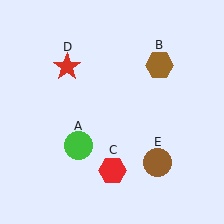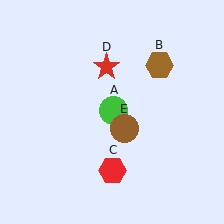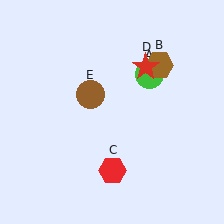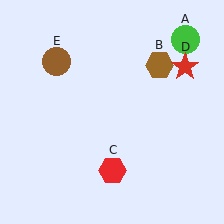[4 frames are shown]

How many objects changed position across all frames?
3 objects changed position: green circle (object A), red star (object D), brown circle (object E).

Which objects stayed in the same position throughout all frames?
Brown hexagon (object B) and red hexagon (object C) remained stationary.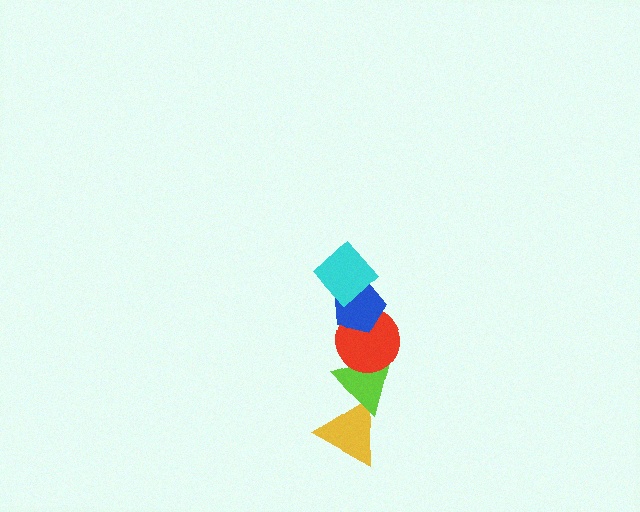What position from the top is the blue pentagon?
The blue pentagon is 2nd from the top.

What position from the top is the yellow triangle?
The yellow triangle is 5th from the top.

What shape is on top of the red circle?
The blue pentagon is on top of the red circle.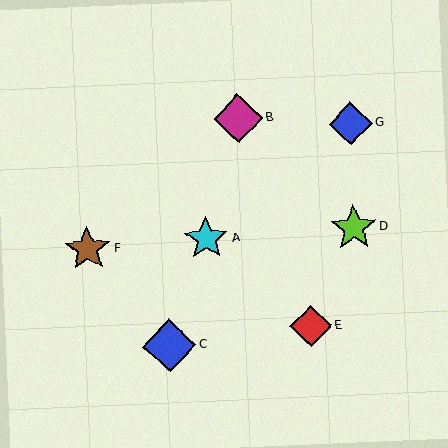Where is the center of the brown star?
The center of the brown star is at (88, 249).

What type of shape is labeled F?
Shape F is a brown star.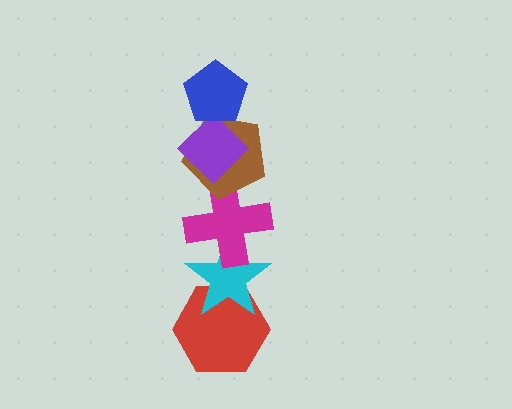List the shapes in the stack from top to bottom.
From top to bottom: the blue pentagon, the purple diamond, the brown pentagon, the magenta cross, the cyan star, the red hexagon.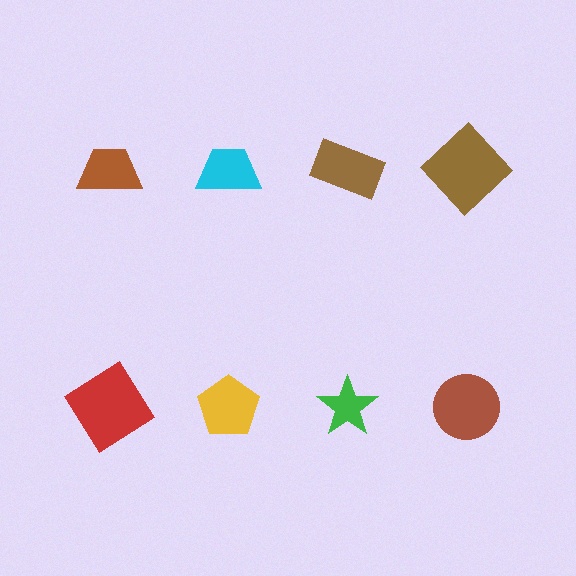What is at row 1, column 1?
A brown trapezoid.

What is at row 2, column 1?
A red diamond.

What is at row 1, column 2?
A cyan trapezoid.